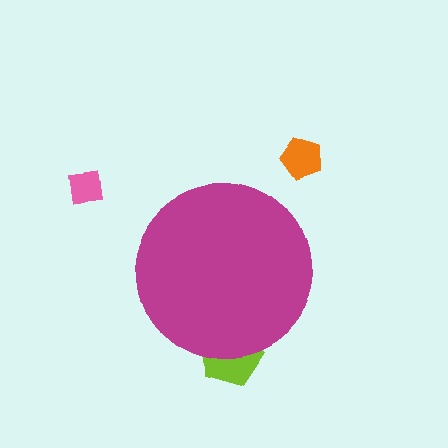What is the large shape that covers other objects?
A magenta circle.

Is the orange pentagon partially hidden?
No, the orange pentagon is fully visible.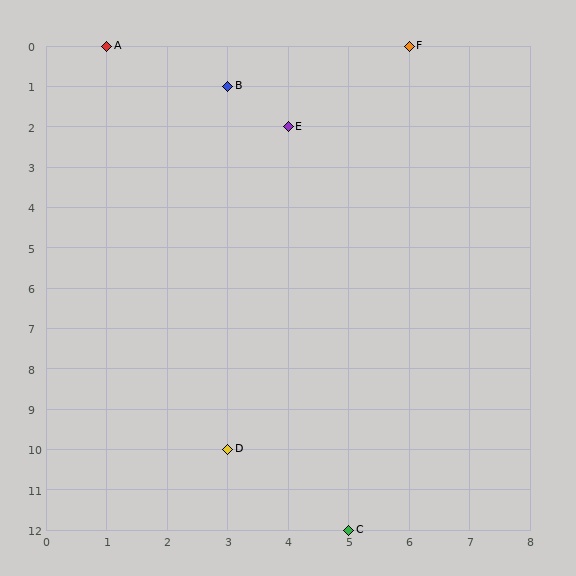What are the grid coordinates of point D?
Point D is at grid coordinates (3, 10).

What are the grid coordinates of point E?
Point E is at grid coordinates (4, 2).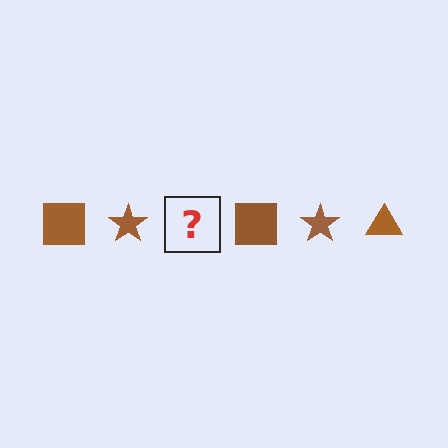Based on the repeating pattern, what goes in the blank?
The blank should be a brown triangle.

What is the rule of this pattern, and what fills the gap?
The rule is that the pattern cycles through square, star, triangle shapes in brown. The gap should be filled with a brown triangle.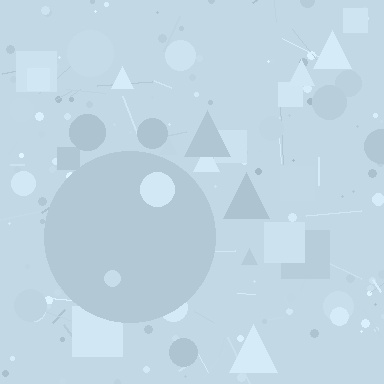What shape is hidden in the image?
A circle is hidden in the image.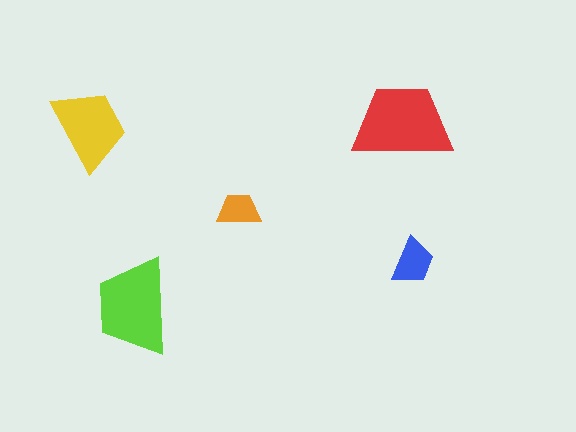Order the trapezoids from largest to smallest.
the red one, the lime one, the yellow one, the blue one, the orange one.